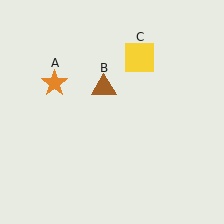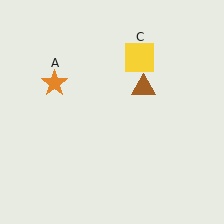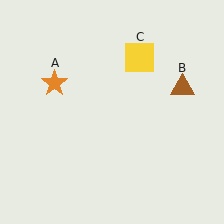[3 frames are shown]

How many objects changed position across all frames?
1 object changed position: brown triangle (object B).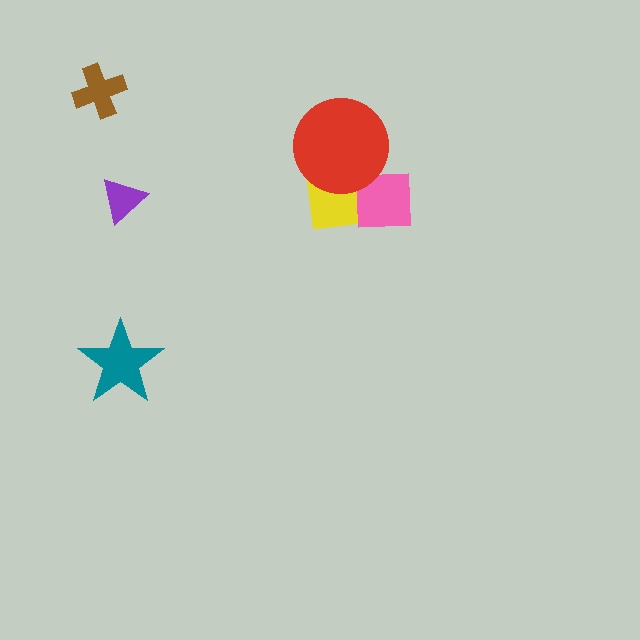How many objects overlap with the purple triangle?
0 objects overlap with the purple triangle.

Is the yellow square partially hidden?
Yes, it is partially covered by another shape.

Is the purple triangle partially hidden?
No, no other shape covers it.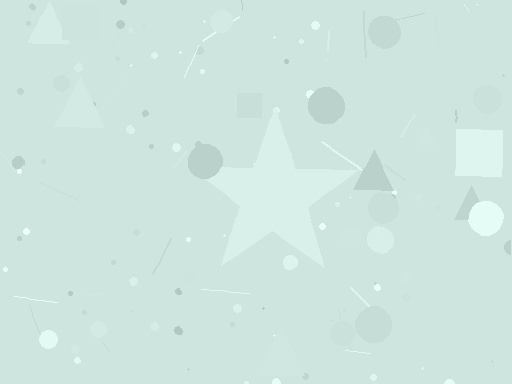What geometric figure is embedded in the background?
A star is embedded in the background.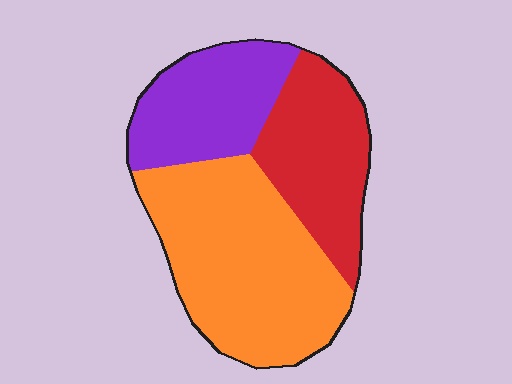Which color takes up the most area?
Orange, at roughly 50%.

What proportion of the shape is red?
Red covers 27% of the shape.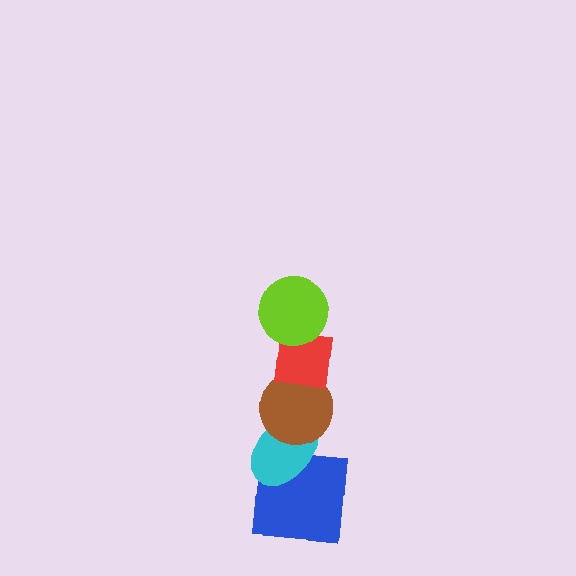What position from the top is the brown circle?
The brown circle is 3rd from the top.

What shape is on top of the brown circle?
The red square is on top of the brown circle.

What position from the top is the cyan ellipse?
The cyan ellipse is 4th from the top.